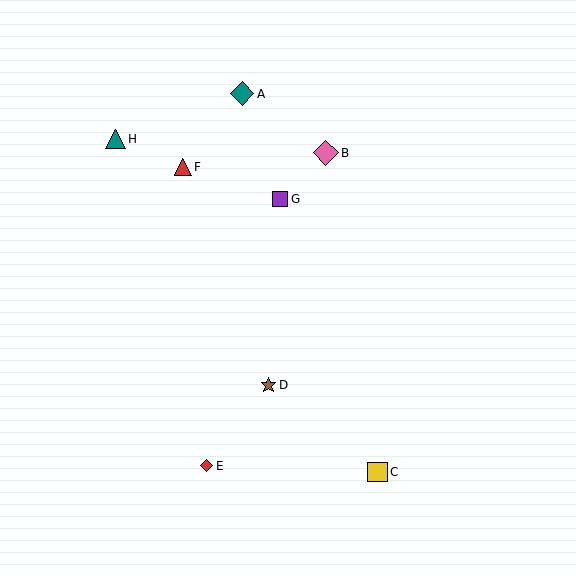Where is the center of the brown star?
The center of the brown star is at (269, 385).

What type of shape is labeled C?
Shape C is a yellow square.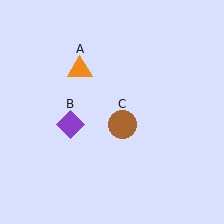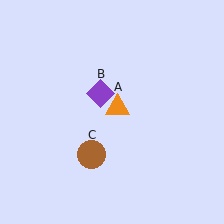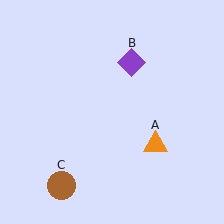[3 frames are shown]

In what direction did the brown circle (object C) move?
The brown circle (object C) moved down and to the left.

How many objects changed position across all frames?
3 objects changed position: orange triangle (object A), purple diamond (object B), brown circle (object C).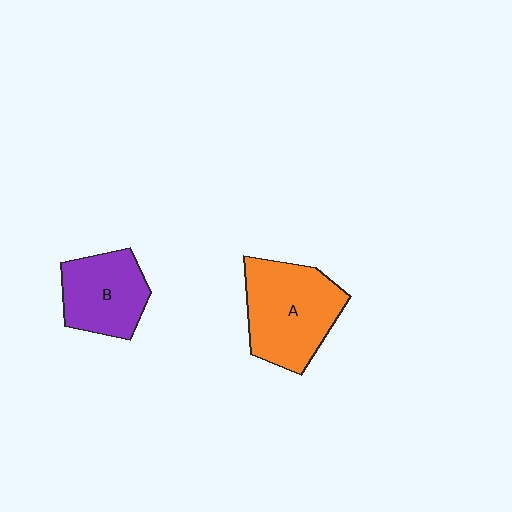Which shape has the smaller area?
Shape B (purple).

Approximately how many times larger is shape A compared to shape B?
Approximately 1.4 times.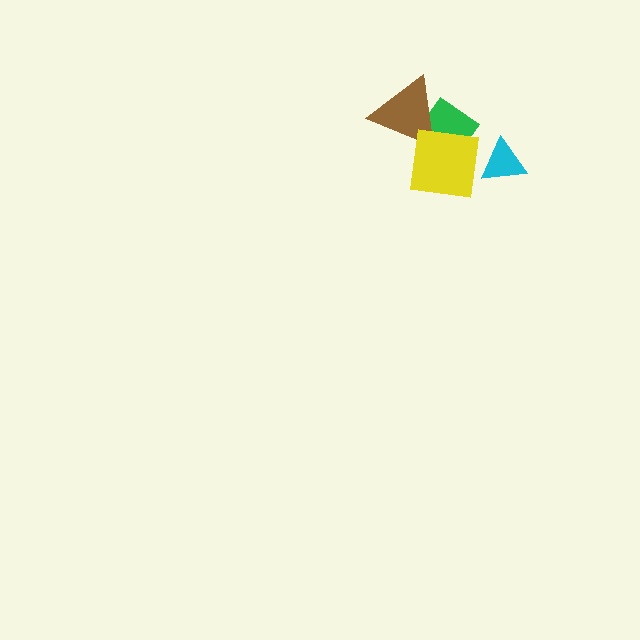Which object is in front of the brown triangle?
The yellow square is in front of the brown triangle.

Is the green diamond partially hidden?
Yes, it is partially covered by another shape.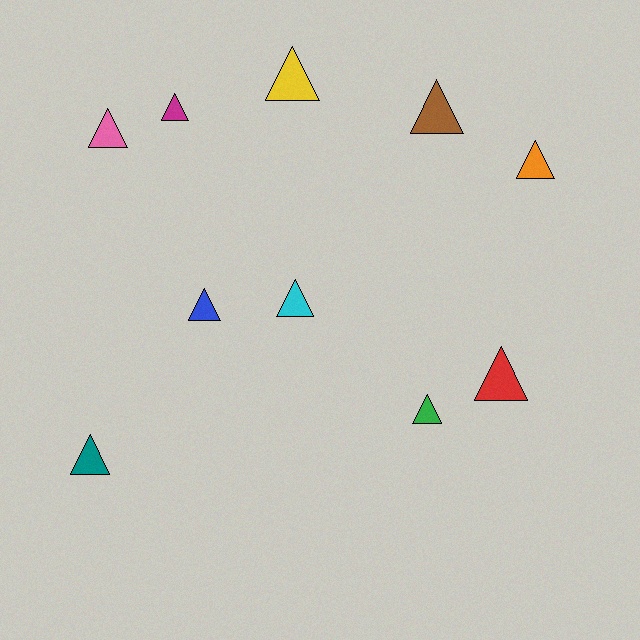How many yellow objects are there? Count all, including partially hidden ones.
There is 1 yellow object.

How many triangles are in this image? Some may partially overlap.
There are 10 triangles.